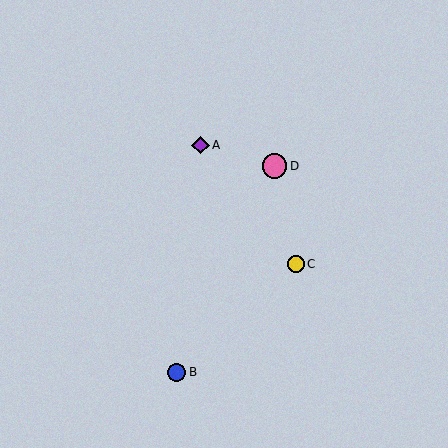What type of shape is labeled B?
Shape B is a blue circle.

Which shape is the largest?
The pink circle (labeled D) is the largest.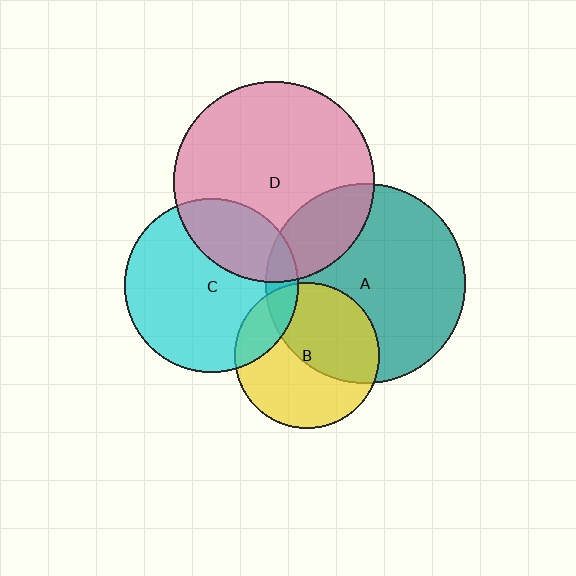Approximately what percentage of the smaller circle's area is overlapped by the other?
Approximately 50%.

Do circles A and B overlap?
Yes.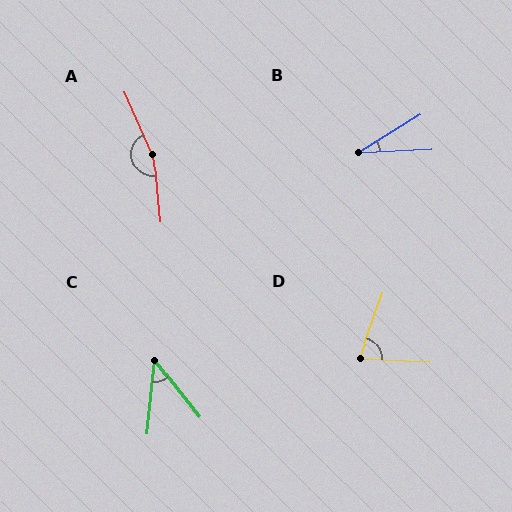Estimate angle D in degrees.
Approximately 74 degrees.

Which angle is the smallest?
B, at approximately 29 degrees.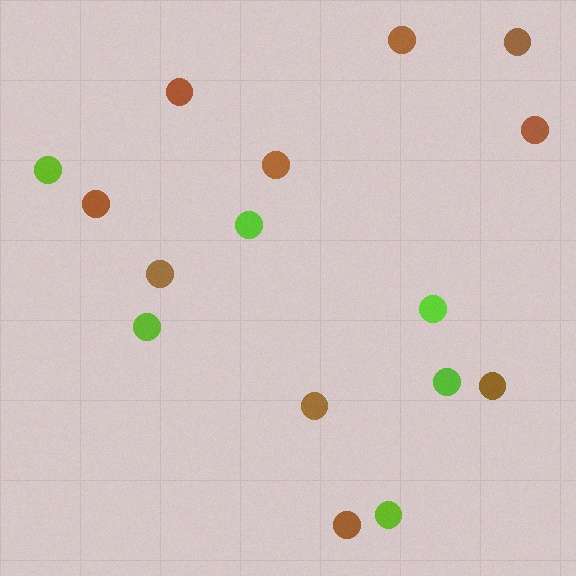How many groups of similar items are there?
There are 2 groups: one group of brown circles (10) and one group of lime circles (6).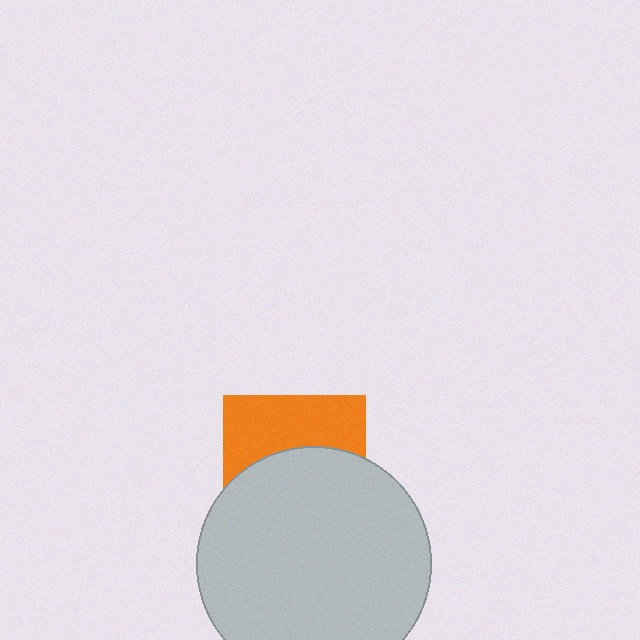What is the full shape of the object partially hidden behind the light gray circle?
The partially hidden object is an orange square.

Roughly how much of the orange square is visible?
A small part of it is visible (roughly 42%).